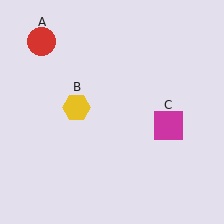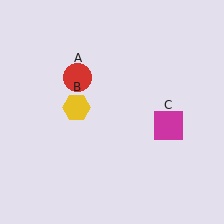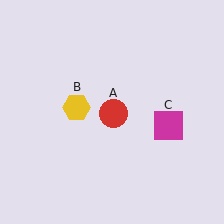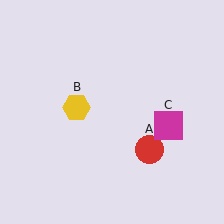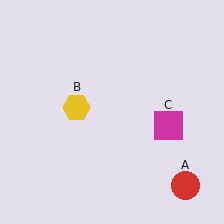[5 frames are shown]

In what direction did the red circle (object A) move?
The red circle (object A) moved down and to the right.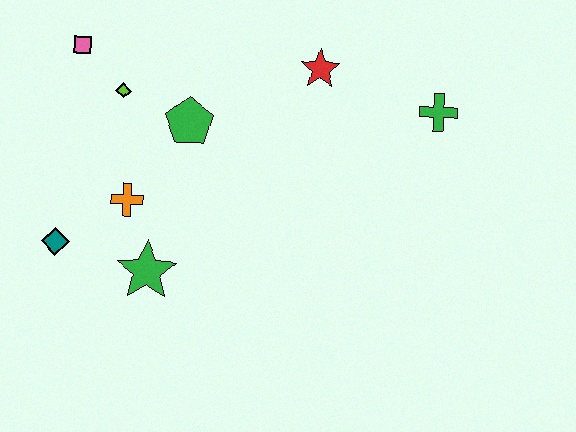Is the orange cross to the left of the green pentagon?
Yes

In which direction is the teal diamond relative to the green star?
The teal diamond is to the left of the green star.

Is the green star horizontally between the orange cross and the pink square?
No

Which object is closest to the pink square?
The lime diamond is closest to the pink square.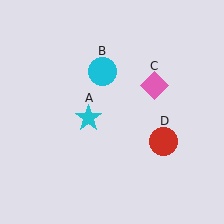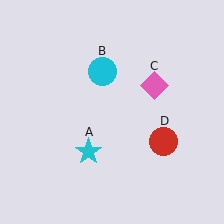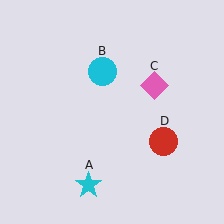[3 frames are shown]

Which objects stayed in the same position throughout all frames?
Cyan circle (object B) and pink diamond (object C) and red circle (object D) remained stationary.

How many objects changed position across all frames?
1 object changed position: cyan star (object A).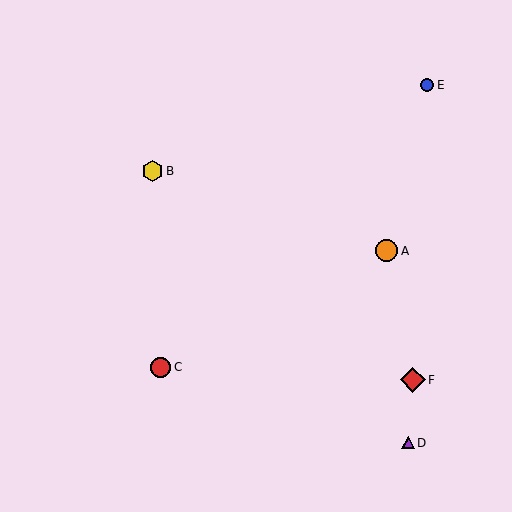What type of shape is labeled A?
Shape A is an orange circle.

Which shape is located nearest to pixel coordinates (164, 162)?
The yellow hexagon (labeled B) at (153, 171) is nearest to that location.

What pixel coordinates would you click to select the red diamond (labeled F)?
Click at (413, 380) to select the red diamond F.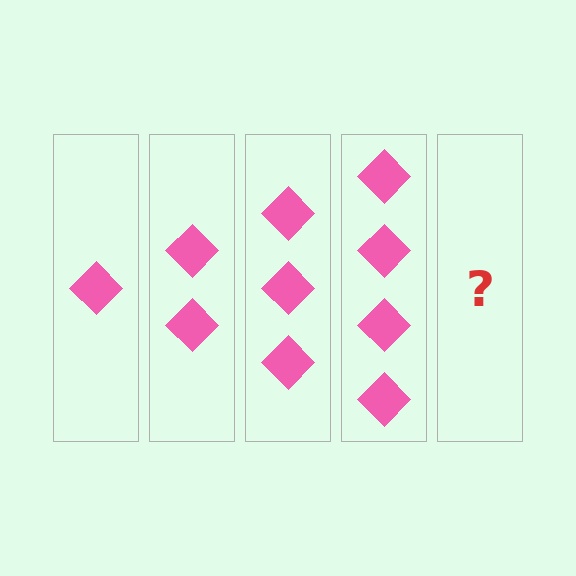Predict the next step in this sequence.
The next step is 5 diamonds.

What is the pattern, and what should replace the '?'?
The pattern is that each step adds one more diamond. The '?' should be 5 diamonds.